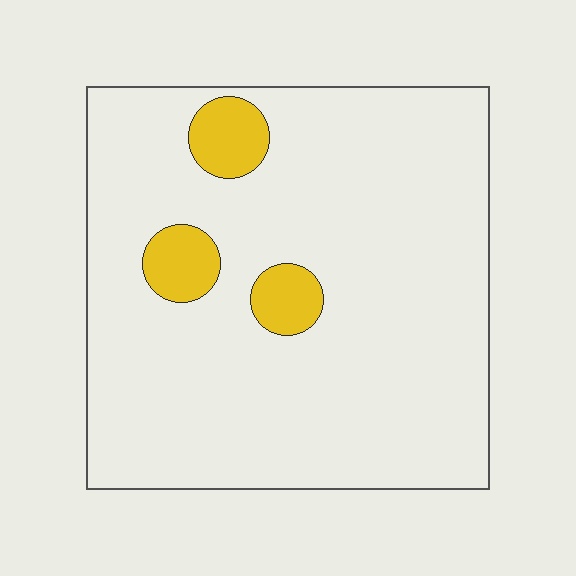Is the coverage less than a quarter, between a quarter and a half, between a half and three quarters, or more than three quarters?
Less than a quarter.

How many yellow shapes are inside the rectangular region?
3.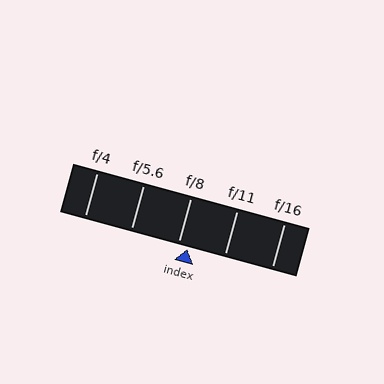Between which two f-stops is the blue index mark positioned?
The index mark is between f/8 and f/11.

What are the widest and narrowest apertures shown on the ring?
The widest aperture shown is f/4 and the narrowest is f/16.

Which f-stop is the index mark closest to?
The index mark is closest to f/8.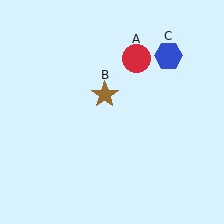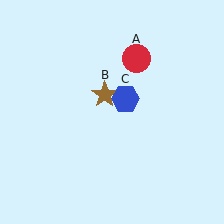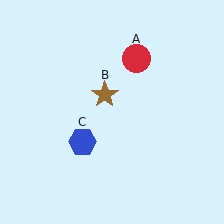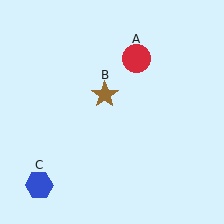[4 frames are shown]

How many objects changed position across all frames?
1 object changed position: blue hexagon (object C).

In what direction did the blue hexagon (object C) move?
The blue hexagon (object C) moved down and to the left.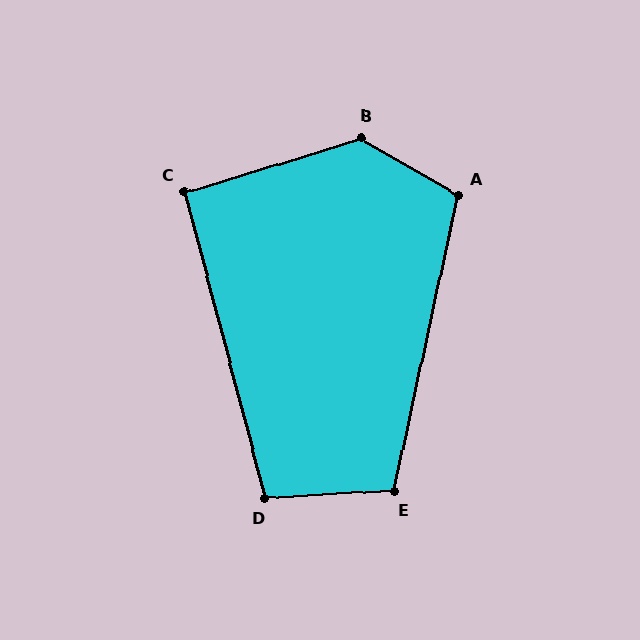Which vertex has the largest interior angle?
B, at approximately 133 degrees.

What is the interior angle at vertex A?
Approximately 108 degrees (obtuse).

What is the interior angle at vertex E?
Approximately 105 degrees (obtuse).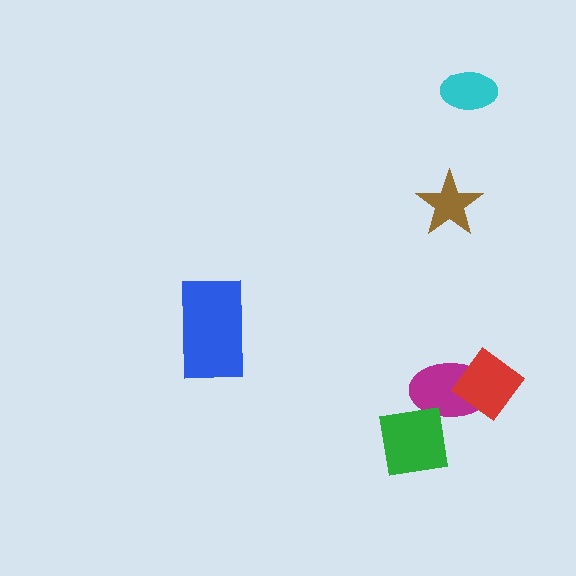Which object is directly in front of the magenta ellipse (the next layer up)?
The red diamond is directly in front of the magenta ellipse.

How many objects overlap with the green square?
1 object overlaps with the green square.